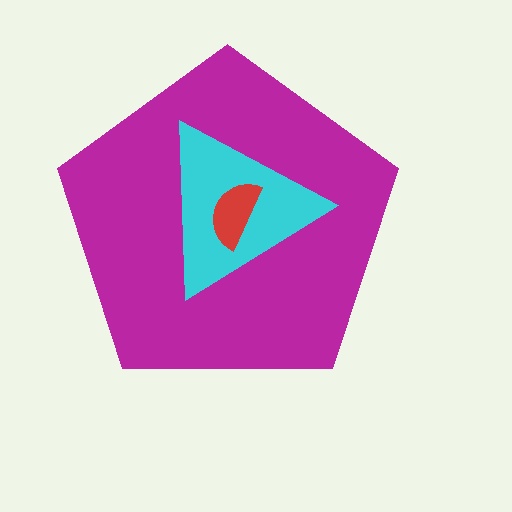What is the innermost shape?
The red semicircle.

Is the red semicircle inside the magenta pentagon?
Yes.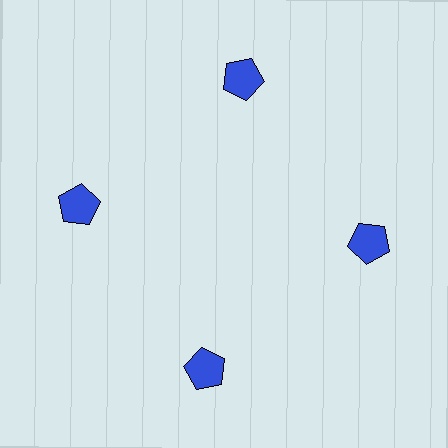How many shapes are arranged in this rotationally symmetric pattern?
There are 4 shapes, arranged in 4 groups of 1.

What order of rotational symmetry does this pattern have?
This pattern has 4-fold rotational symmetry.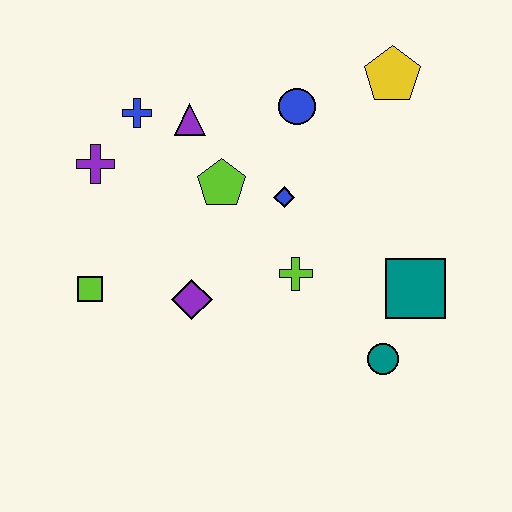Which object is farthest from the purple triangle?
The teal circle is farthest from the purple triangle.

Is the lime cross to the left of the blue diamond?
No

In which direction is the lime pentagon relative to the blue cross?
The lime pentagon is to the right of the blue cross.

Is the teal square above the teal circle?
Yes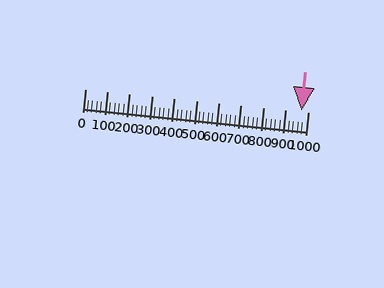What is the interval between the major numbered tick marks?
The major tick marks are spaced 100 units apart.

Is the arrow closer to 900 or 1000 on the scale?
The arrow is closer to 1000.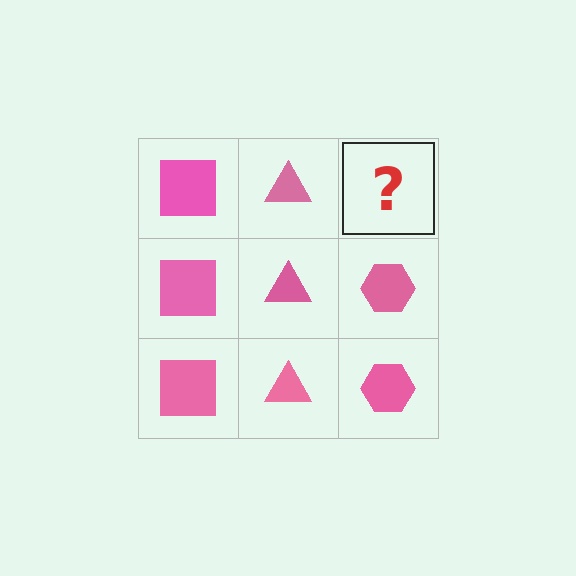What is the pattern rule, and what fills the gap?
The rule is that each column has a consistent shape. The gap should be filled with a pink hexagon.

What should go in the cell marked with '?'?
The missing cell should contain a pink hexagon.